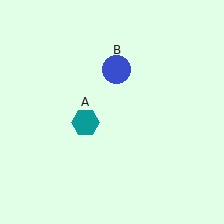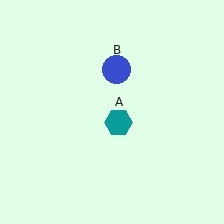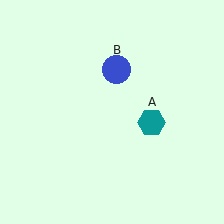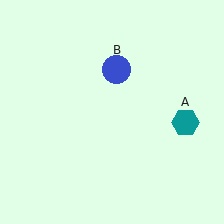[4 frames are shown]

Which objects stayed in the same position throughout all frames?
Blue circle (object B) remained stationary.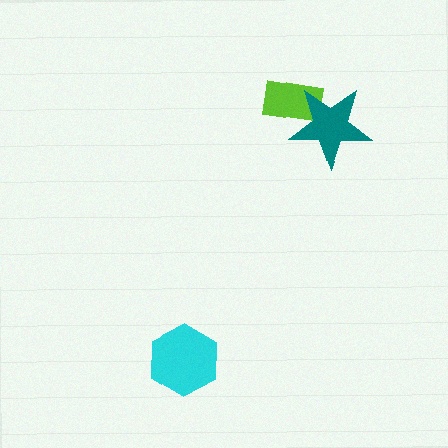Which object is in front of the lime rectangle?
The teal star is in front of the lime rectangle.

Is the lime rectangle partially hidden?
Yes, it is partially covered by another shape.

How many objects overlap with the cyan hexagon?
0 objects overlap with the cyan hexagon.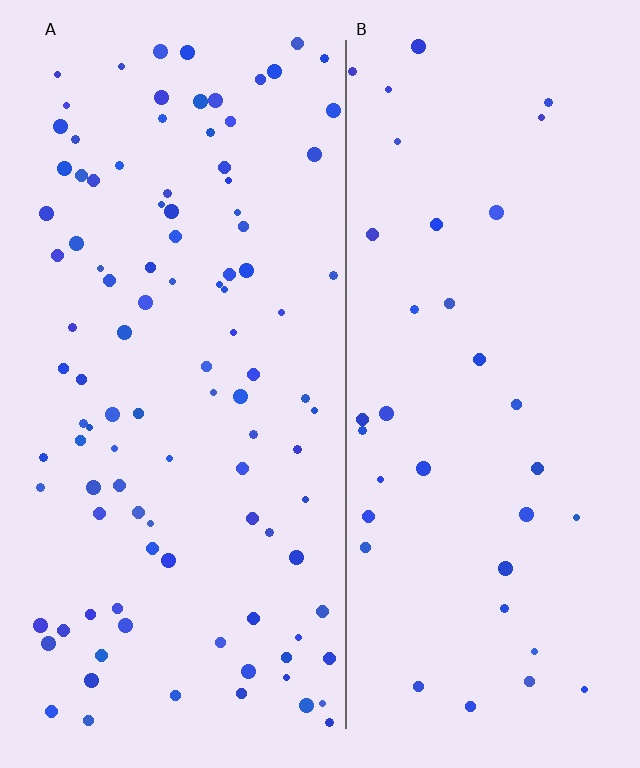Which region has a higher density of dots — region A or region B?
A (the left).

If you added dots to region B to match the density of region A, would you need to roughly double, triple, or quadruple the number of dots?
Approximately triple.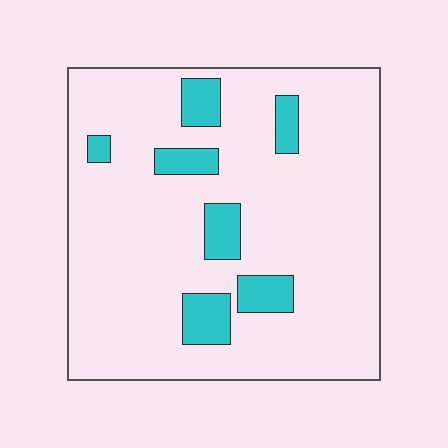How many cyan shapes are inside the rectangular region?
7.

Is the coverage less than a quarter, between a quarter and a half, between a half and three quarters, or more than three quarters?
Less than a quarter.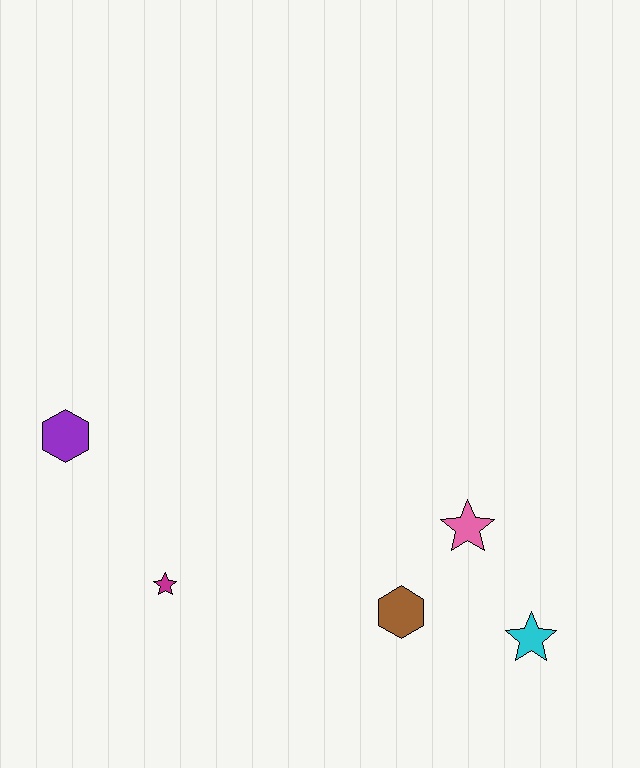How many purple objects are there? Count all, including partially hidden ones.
There is 1 purple object.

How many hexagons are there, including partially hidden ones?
There are 2 hexagons.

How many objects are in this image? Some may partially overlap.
There are 5 objects.